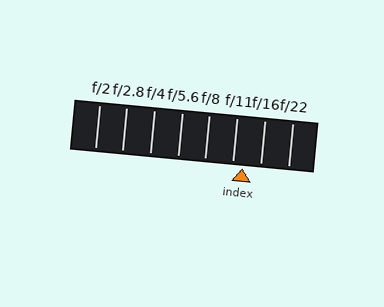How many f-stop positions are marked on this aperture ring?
There are 8 f-stop positions marked.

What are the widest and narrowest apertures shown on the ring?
The widest aperture shown is f/2 and the narrowest is f/22.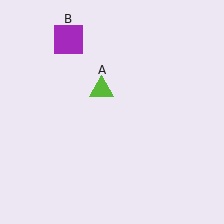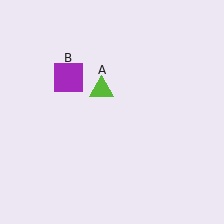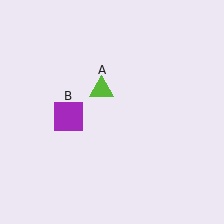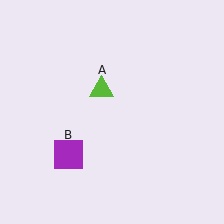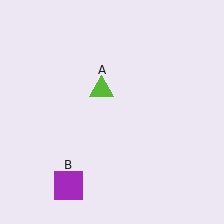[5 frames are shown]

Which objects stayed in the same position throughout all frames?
Lime triangle (object A) remained stationary.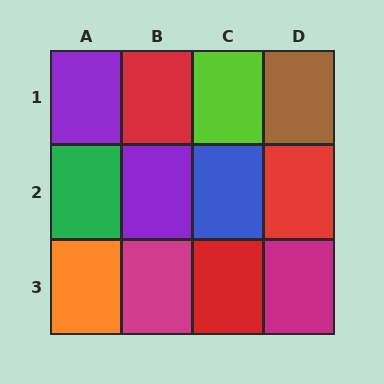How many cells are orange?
1 cell is orange.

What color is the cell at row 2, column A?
Green.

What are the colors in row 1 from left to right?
Purple, red, lime, brown.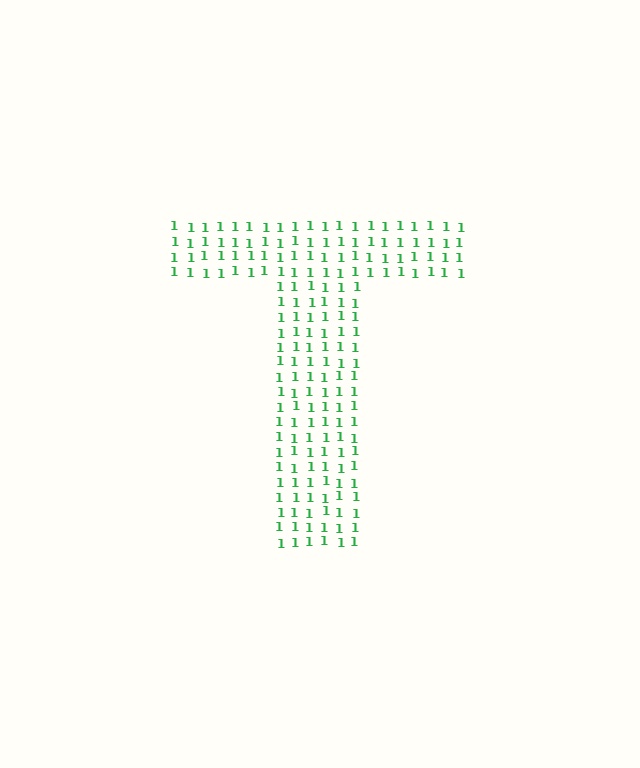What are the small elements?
The small elements are digit 1's.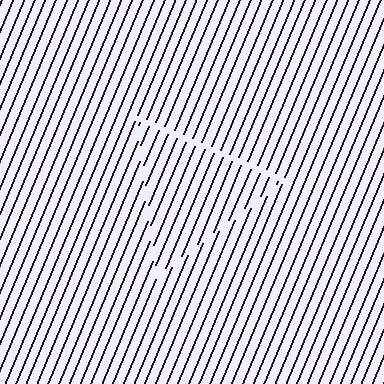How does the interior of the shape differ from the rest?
The interior of the shape contains the same grating, shifted by half a period — the contour is defined by the phase discontinuity where line-ends from the inner and outer gratings abut.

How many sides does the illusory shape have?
3 sides — the line-ends trace a triangle.